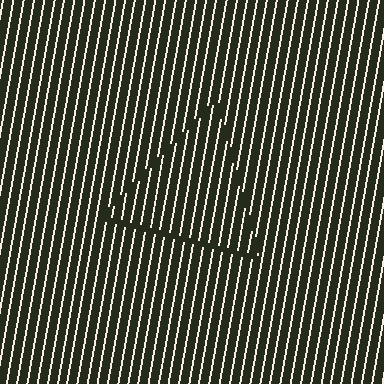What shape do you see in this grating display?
An illusory triangle. The interior of the shape contains the same grating, shifted by half a period — the contour is defined by the phase discontinuity where line-ends from the inner and outer gratings abut.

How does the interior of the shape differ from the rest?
The interior of the shape contains the same grating, shifted by half a period — the contour is defined by the phase discontinuity where line-ends from the inner and outer gratings abut.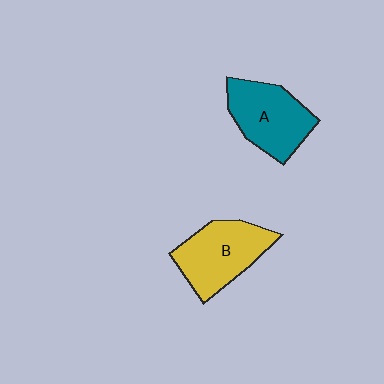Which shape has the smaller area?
Shape A (teal).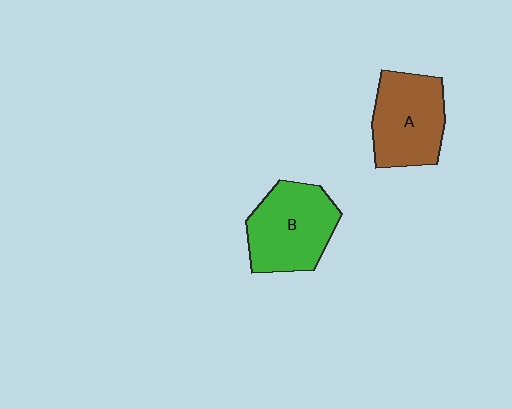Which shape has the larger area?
Shape B (green).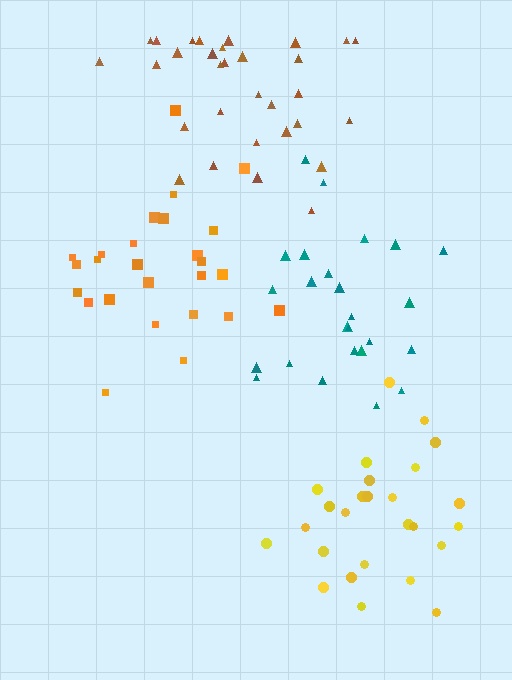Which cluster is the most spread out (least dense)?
Brown.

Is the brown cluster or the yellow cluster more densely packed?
Yellow.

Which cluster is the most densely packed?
Yellow.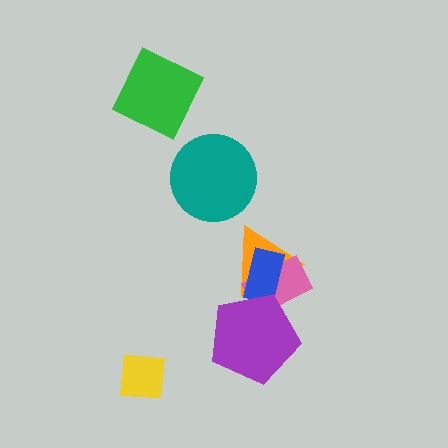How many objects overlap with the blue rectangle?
3 objects overlap with the blue rectangle.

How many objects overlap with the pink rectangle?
3 objects overlap with the pink rectangle.